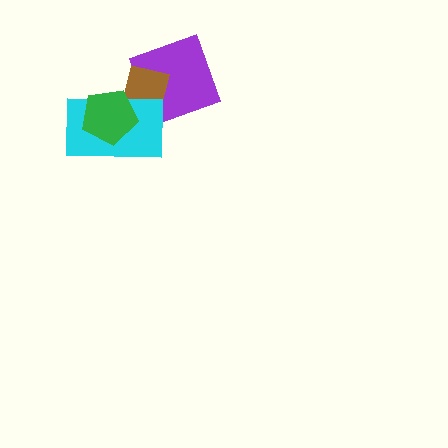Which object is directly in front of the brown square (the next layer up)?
The cyan rectangle is directly in front of the brown square.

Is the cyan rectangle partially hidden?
Yes, it is partially covered by another shape.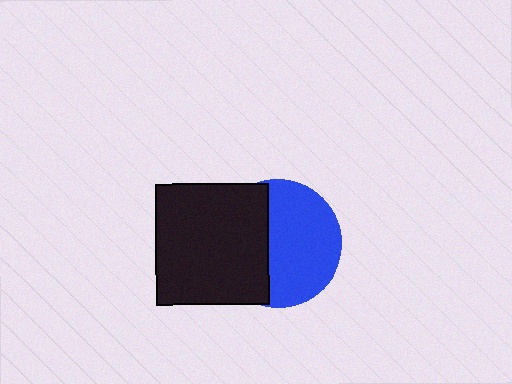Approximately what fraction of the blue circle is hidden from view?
Roughly 42% of the blue circle is hidden behind the black rectangle.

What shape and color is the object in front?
The object in front is a black rectangle.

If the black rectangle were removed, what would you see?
You would see the complete blue circle.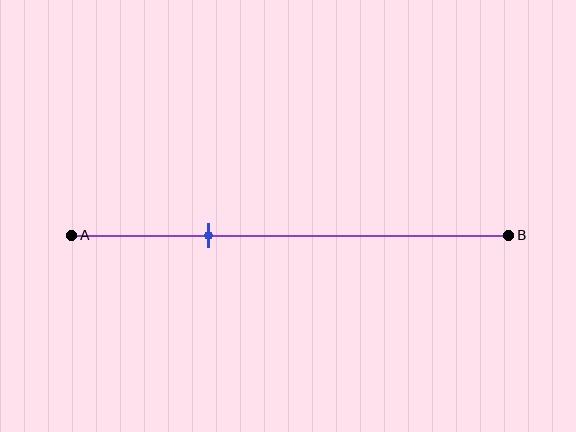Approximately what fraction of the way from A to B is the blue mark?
The blue mark is approximately 30% of the way from A to B.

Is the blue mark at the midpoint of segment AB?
No, the mark is at about 30% from A, not at the 50% midpoint.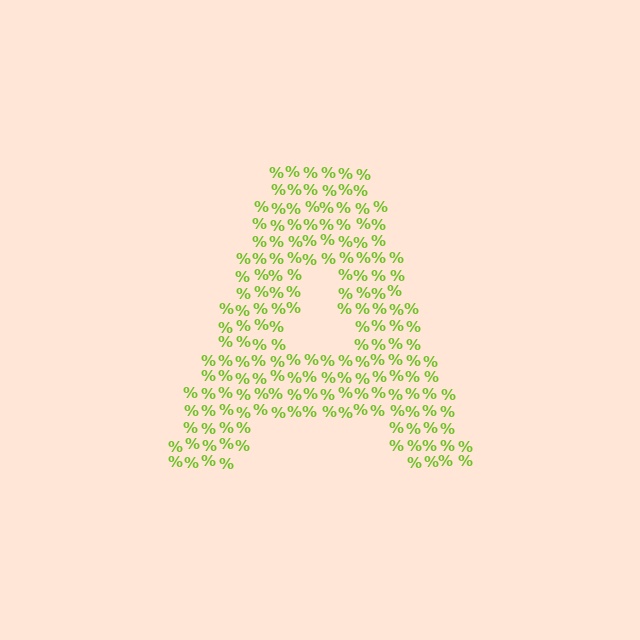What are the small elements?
The small elements are percent signs.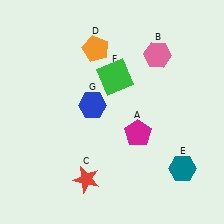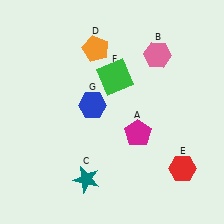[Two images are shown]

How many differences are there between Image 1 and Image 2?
There are 2 differences between the two images.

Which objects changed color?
C changed from red to teal. E changed from teal to red.